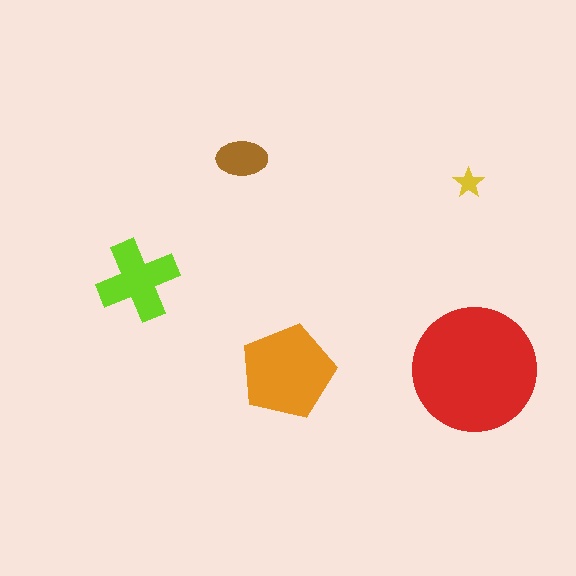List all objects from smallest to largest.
The yellow star, the brown ellipse, the lime cross, the orange pentagon, the red circle.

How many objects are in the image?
There are 5 objects in the image.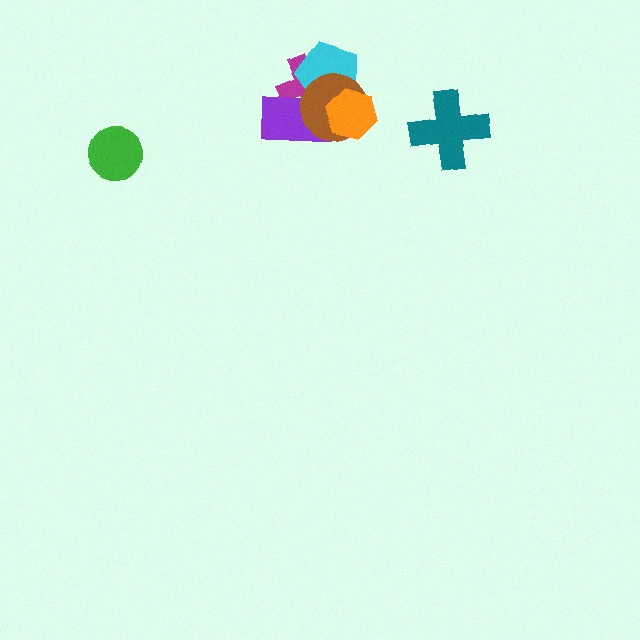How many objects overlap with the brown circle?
4 objects overlap with the brown circle.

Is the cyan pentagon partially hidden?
Yes, it is partially covered by another shape.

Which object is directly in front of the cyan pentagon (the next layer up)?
The brown circle is directly in front of the cyan pentagon.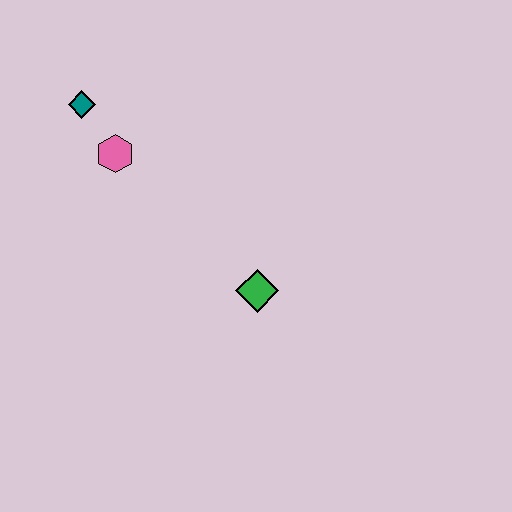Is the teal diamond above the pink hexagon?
Yes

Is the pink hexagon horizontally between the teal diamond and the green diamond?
Yes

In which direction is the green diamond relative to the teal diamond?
The green diamond is below the teal diamond.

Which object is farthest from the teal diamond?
The green diamond is farthest from the teal diamond.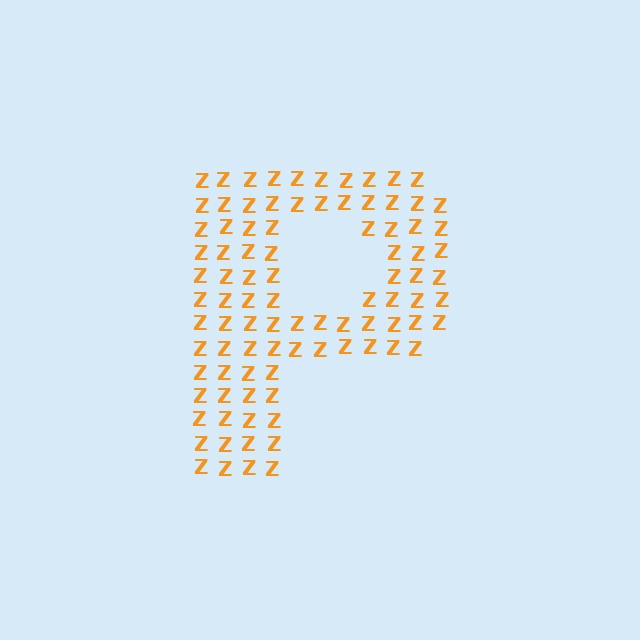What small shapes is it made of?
It is made of small letter Z's.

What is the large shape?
The large shape is the letter P.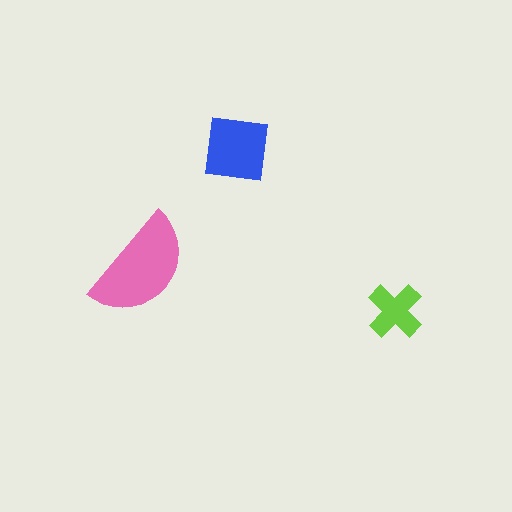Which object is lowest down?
The lime cross is bottommost.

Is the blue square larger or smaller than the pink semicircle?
Smaller.